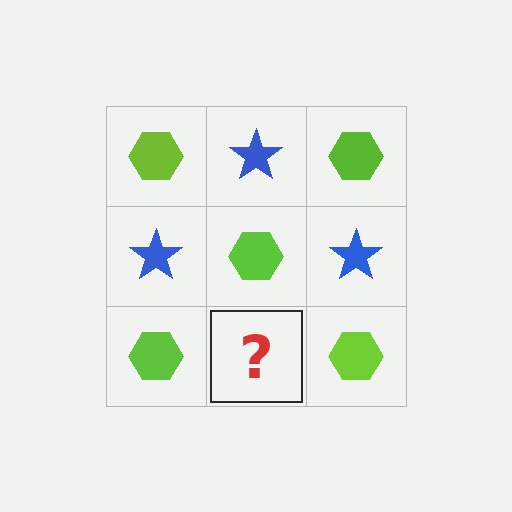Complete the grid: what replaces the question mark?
The question mark should be replaced with a blue star.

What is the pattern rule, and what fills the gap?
The rule is that it alternates lime hexagon and blue star in a checkerboard pattern. The gap should be filled with a blue star.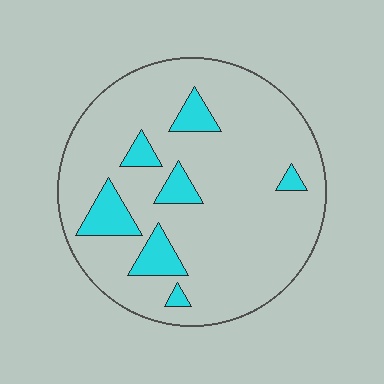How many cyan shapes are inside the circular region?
7.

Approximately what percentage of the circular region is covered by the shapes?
Approximately 15%.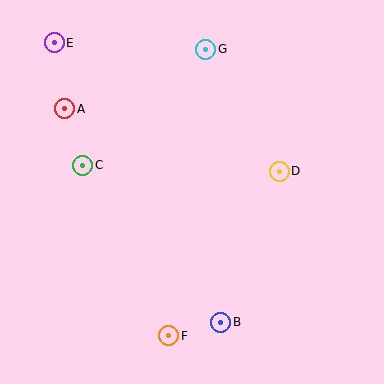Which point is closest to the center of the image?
Point D at (279, 171) is closest to the center.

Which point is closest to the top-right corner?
Point G is closest to the top-right corner.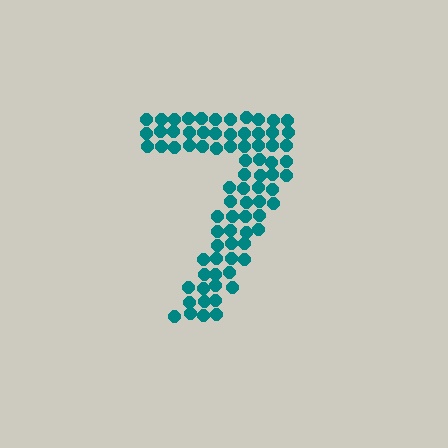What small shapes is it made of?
It is made of small circles.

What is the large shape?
The large shape is the digit 7.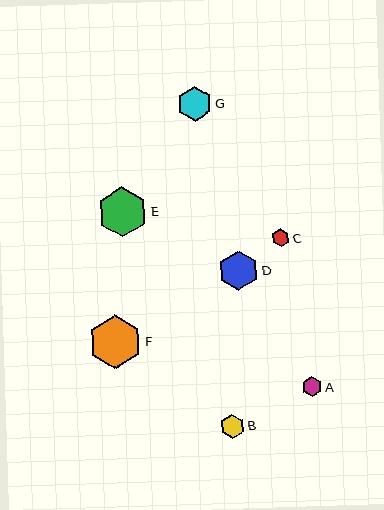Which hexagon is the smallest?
Hexagon C is the smallest with a size of approximately 18 pixels.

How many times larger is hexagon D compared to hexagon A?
Hexagon D is approximately 2.0 times the size of hexagon A.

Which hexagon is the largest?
Hexagon F is the largest with a size of approximately 53 pixels.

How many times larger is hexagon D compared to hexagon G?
Hexagon D is approximately 1.1 times the size of hexagon G.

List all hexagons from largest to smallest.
From largest to smallest: F, E, D, G, B, A, C.